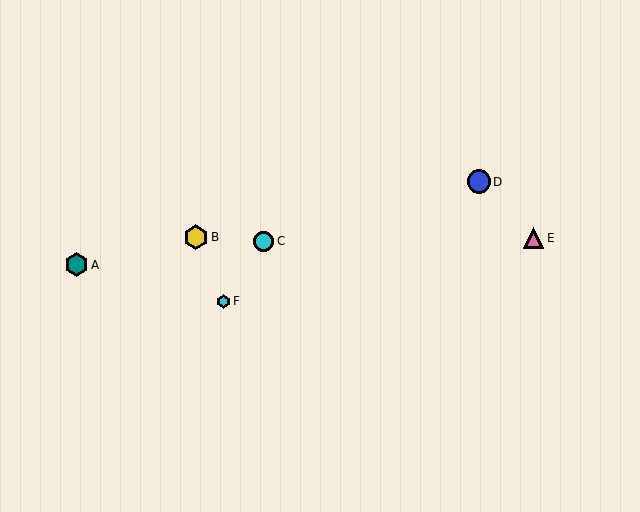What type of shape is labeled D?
Shape D is a blue circle.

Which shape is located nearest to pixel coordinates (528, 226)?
The pink triangle (labeled E) at (533, 238) is nearest to that location.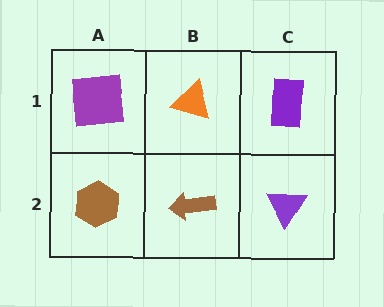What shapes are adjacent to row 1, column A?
A brown hexagon (row 2, column A), an orange triangle (row 1, column B).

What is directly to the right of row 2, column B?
A purple triangle.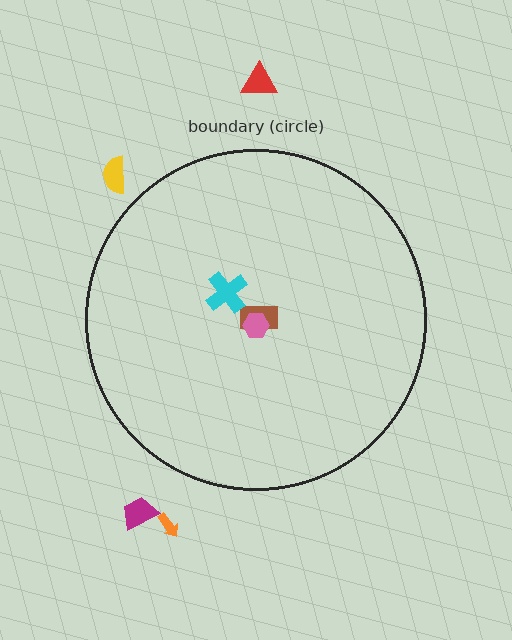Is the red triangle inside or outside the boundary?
Outside.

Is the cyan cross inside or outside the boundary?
Inside.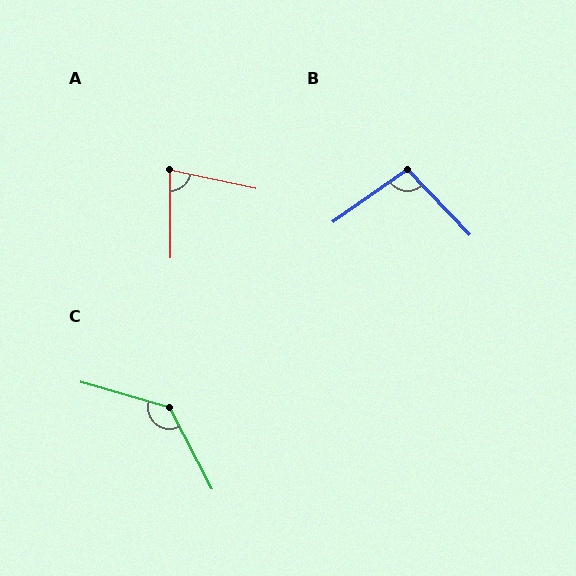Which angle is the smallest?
A, at approximately 78 degrees.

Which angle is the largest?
C, at approximately 134 degrees.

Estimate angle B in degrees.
Approximately 98 degrees.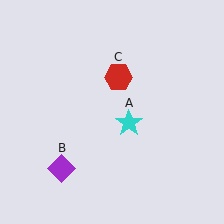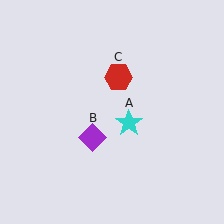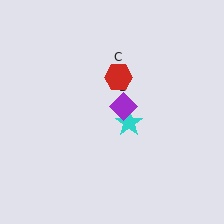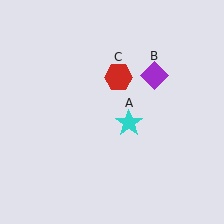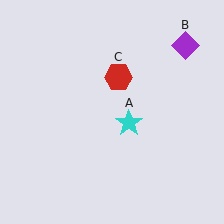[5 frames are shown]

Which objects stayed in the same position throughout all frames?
Cyan star (object A) and red hexagon (object C) remained stationary.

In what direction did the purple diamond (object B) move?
The purple diamond (object B) moved up and to the right.